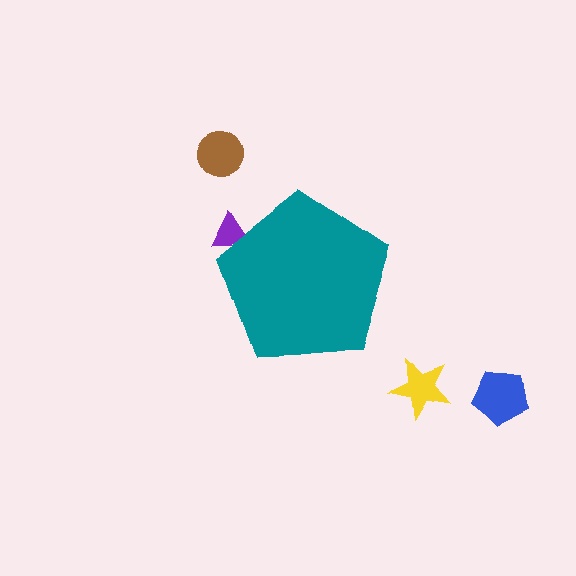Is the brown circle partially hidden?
No, the brown circle is fully visible.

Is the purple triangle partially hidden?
Yes, the purple triangle is partially hidden behind the teal pentagon.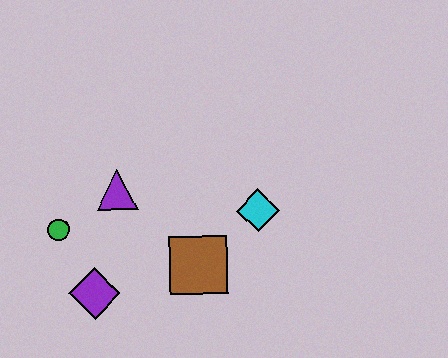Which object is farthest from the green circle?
The cyan diamond is farthest from the green circle.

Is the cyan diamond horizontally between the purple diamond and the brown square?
No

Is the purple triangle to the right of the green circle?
Yes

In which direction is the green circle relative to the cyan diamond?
The green circle is to the left of the cyan diamond.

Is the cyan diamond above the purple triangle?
No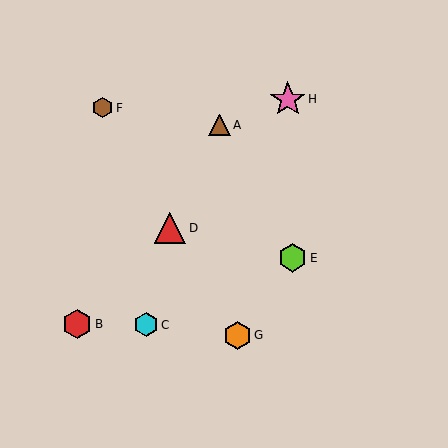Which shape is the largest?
The pink star (labeled H) is the largest.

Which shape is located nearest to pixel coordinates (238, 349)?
The orange hexagon (labeled G) at (238, 335) is nearest to that location.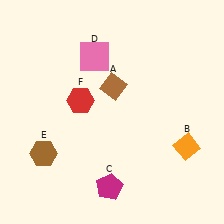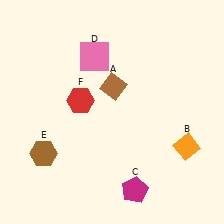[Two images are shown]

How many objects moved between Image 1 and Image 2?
1 object moved between the two images.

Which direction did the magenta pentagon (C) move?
The magenta pentagon (C) moved right.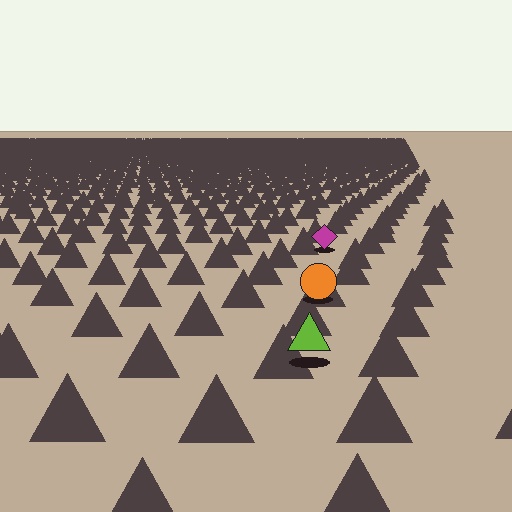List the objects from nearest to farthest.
From nearest to farthest: the lime triangle, the orange circle, the magenta diamond.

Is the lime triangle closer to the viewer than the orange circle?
Yes. The lime triangle is closer — you can tell from the texture gradient: the ground texture is coarser near it.